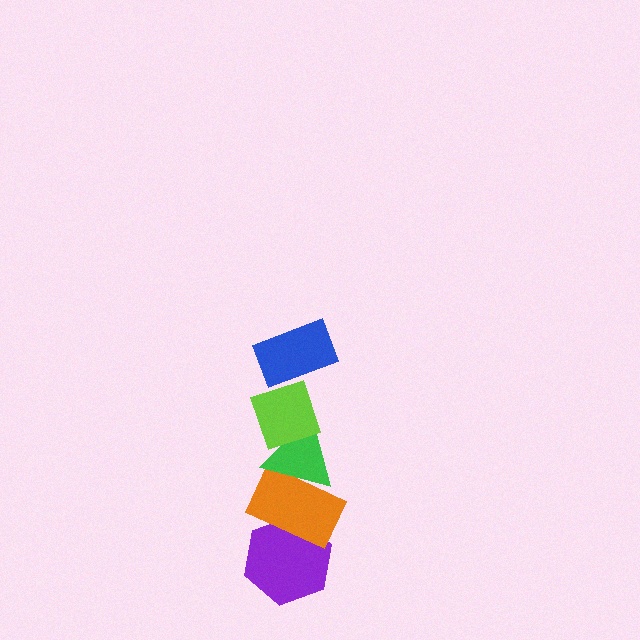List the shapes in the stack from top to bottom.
From top to bottom: the blue rectangle, the lime diamond, the green triangle, the orange rectangle, the purple hexagon.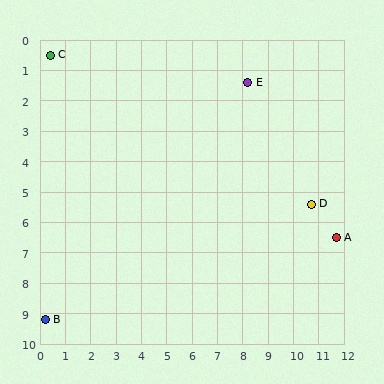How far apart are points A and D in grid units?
Points A and D are about 1.5 grid units apart.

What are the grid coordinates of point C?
Point C is at approximately (0.4, 0.5).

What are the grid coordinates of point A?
Point A is at approximately (11.7, 6.5).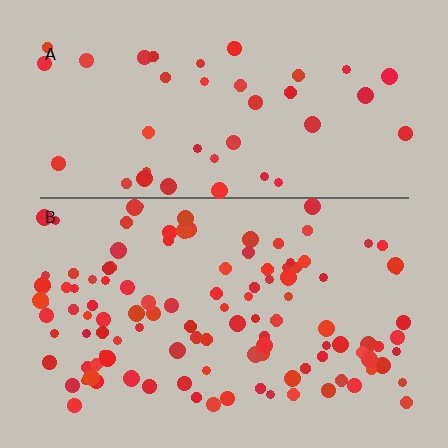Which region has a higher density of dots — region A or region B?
B (the bottom).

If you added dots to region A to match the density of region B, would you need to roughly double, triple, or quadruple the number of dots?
Approximately triple.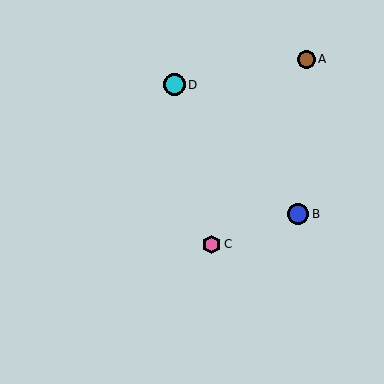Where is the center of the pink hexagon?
The center of the pink hexagon is at (212, 244).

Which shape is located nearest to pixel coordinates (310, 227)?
The blue circle (labeled B) at (298, 214) is nearest to that location.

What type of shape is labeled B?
Shape B is a blue circle.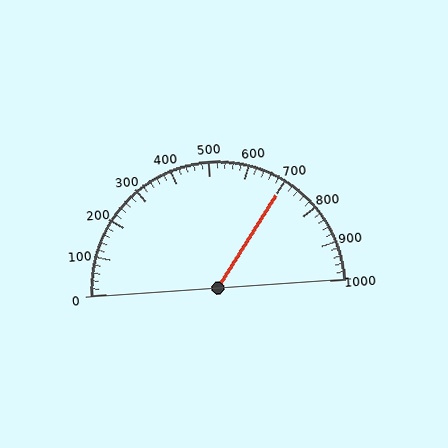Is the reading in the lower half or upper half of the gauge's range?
The reading is in the upper half of the range (0 to 1000).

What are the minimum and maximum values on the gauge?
The gauge ranges from 0 to 1000.